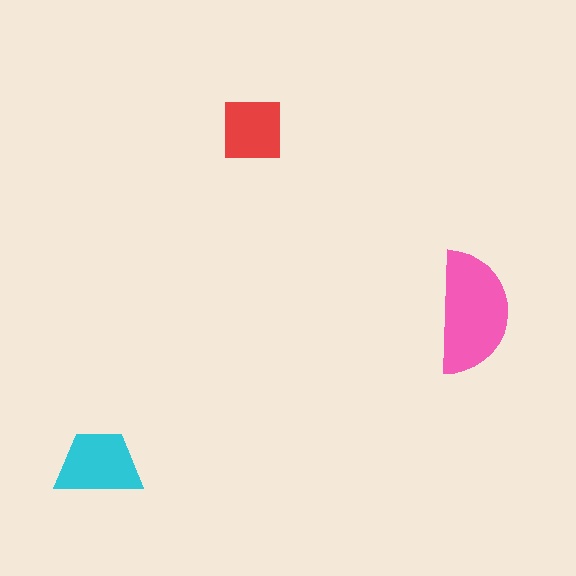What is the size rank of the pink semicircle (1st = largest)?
1st.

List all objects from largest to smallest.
The pink semicircle, the cyan trapezoid, the red square.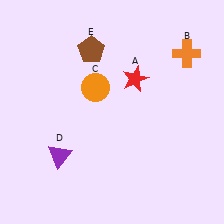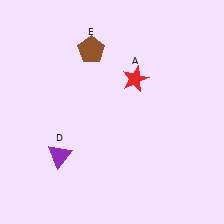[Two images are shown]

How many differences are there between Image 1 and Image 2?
There are 2 differences between the two images.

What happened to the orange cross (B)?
The orange cross (B) was removed in Image 2. It was in the top-right area of Image 1.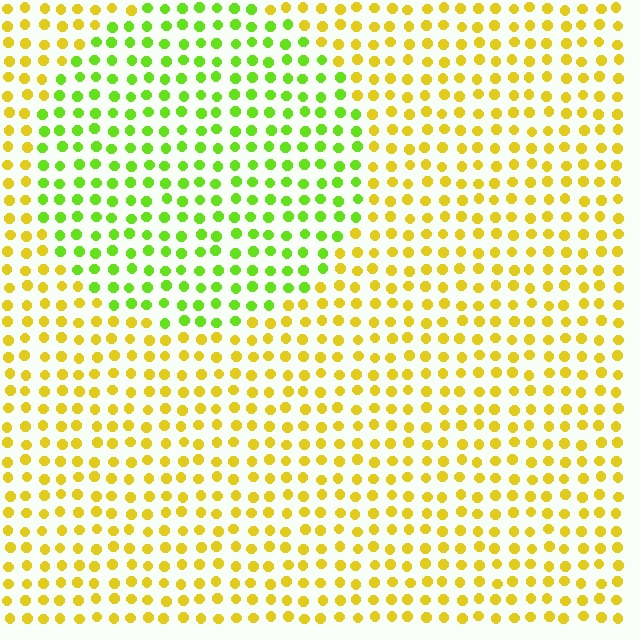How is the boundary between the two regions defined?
The boundary is defined purely by a slight shift in hue (about 45 degrees). Spacing, size, and orientation are identical on both sides.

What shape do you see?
I see a circle.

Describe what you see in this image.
The image is filled with small yellow elements in a uniform arrangement. A circle-shaped region is visible where the elements are tinted to a slightly different hue, forming a subtle color boundary.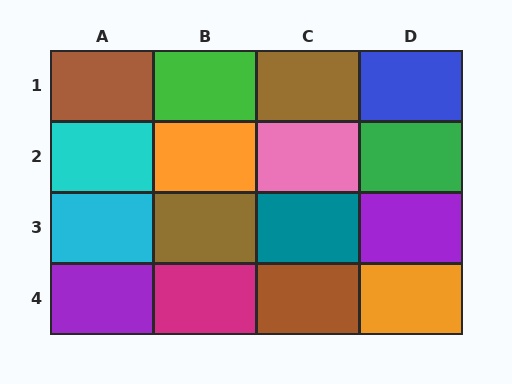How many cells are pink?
1 cell is pink.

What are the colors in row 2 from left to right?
Cyan, orange, pink, green.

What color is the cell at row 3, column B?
Brown.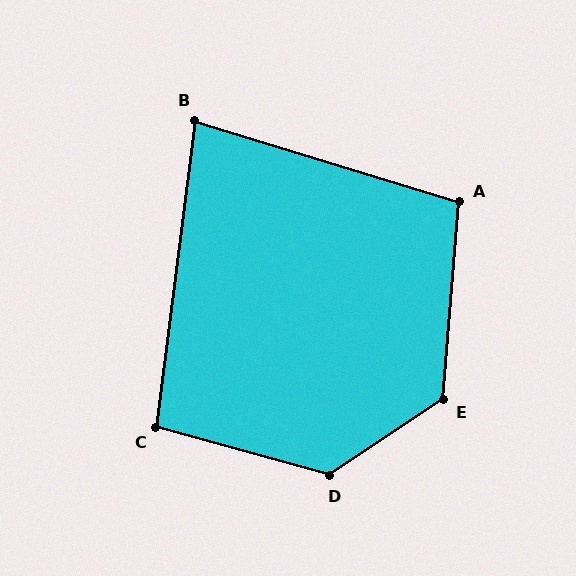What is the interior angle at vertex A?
Approximately 103 degrees (obtuse).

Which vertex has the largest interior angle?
D, at approximately 131 degrees.